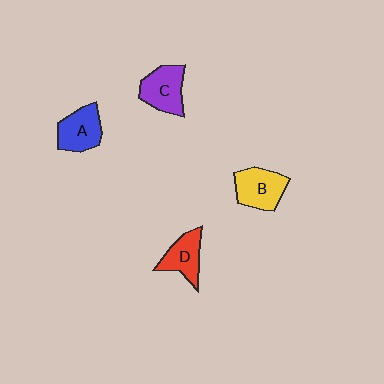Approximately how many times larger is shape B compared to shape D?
Approximately 1.2 times.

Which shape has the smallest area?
Shape D (red).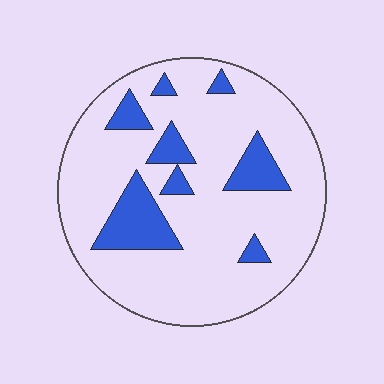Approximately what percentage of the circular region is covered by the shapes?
Approximately 20%.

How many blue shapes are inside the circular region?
8.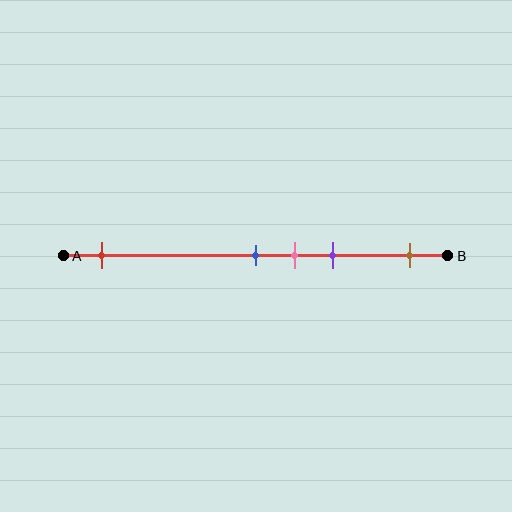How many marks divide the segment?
There are 5 marks dividing the segment.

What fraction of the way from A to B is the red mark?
The red mark is approximately 10% (0.1) of the way from A to B.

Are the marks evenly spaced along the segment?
No, the marks are not evenly spaced.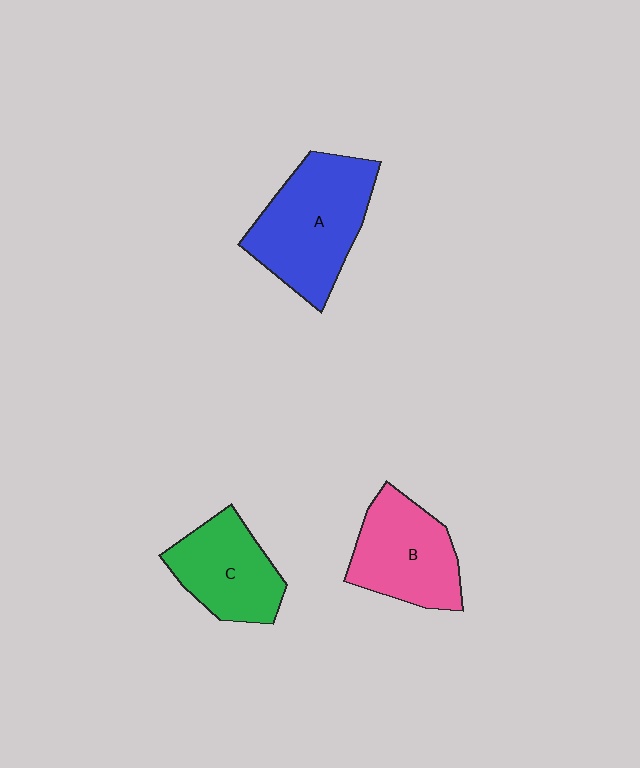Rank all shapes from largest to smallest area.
From largest to smallest: A (blue), B (pink), C (green).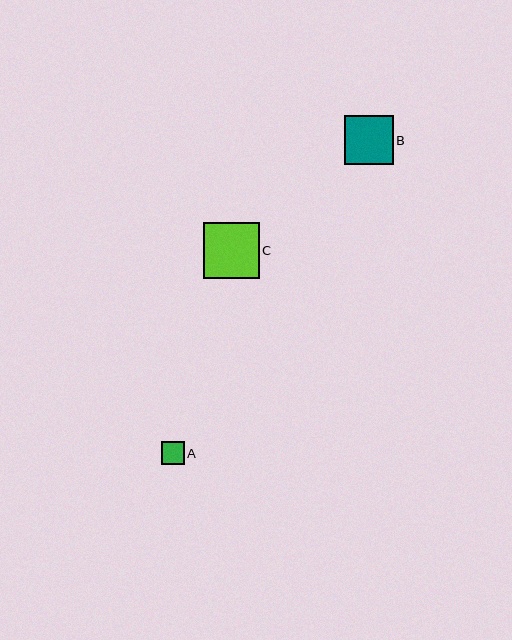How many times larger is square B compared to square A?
Square B is approximately 2.1 times the size of square A.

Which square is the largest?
Square C is the largest with a size of approximately 56 pixels.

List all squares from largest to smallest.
From largest to smallest: C, B, A.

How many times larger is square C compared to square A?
Square C is approximately 2.4 times the size of square A.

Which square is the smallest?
Square A is the smallest with a size of approximately 23 pixels.